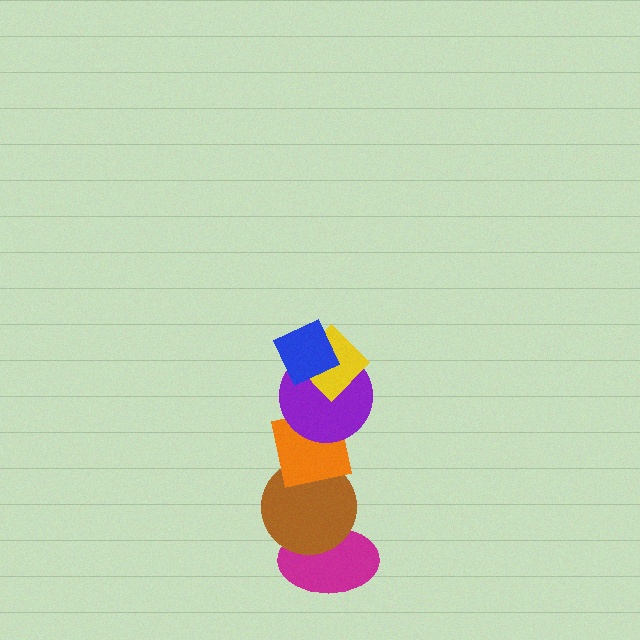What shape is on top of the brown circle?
The orange square is on top of the brown circle.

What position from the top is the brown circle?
The brown circle is 5th from the top.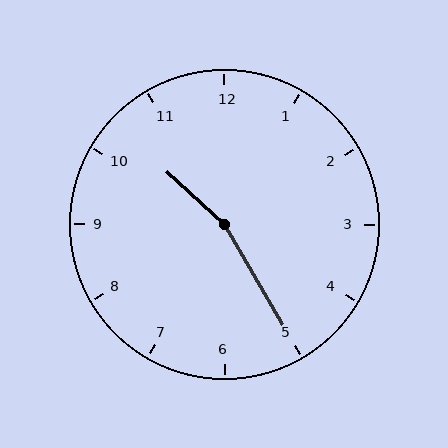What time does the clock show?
10:25.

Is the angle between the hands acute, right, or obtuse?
It is obtuse.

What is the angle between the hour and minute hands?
Approximately 162 degrees.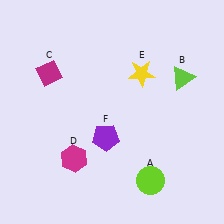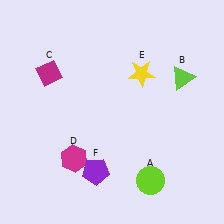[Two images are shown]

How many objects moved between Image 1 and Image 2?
1 object moved between the two images.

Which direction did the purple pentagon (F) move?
The purple pentagon (F) moved down.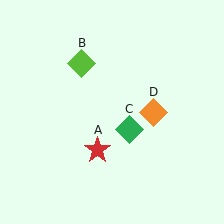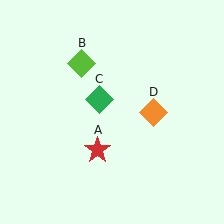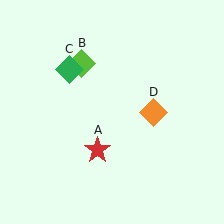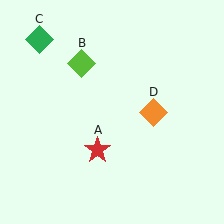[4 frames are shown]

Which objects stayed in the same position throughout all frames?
Red star (object A) and lime diamond (object B) and orange diamond (object D) remained stationary.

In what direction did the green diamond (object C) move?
The green diamond (object C) moved up and to the left.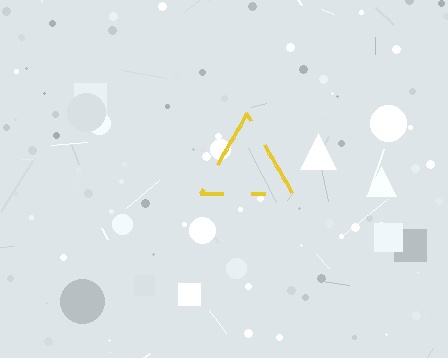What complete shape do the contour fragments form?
The contour fragments form a triangle.